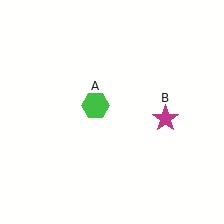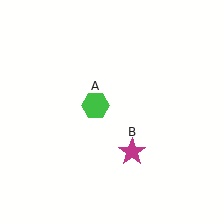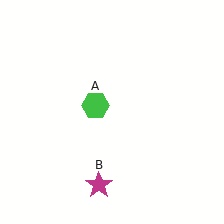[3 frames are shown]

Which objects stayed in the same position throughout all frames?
Green hexagon (object A) remained stationary.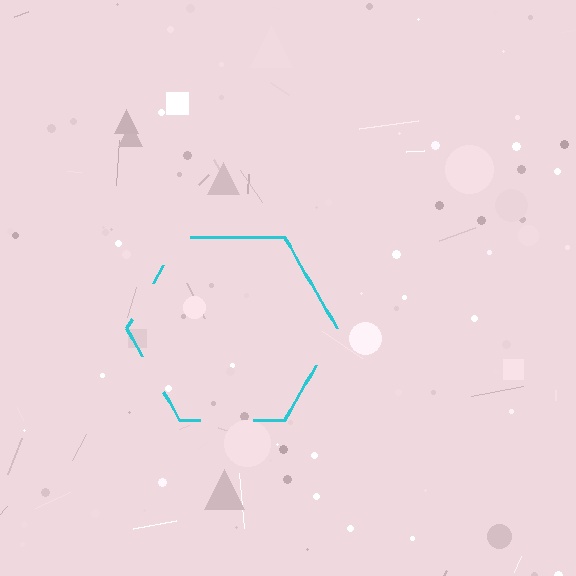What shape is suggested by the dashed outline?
The dashed outline suggests a hexagon.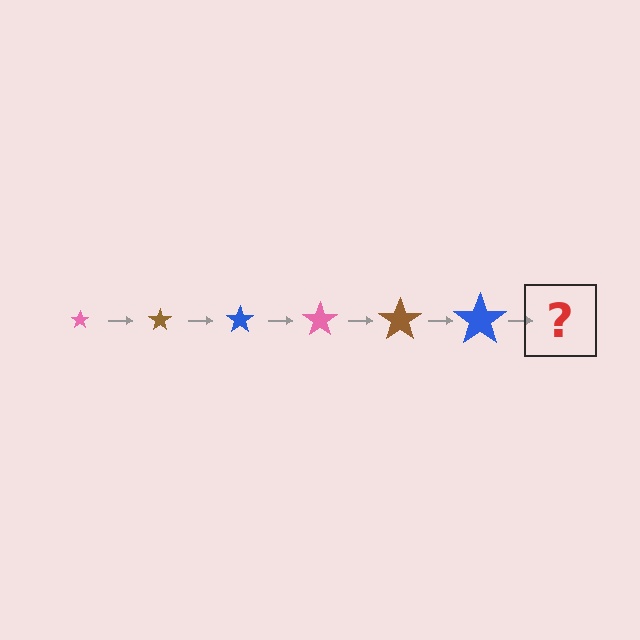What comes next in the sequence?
The next element should be a pink star, larger than the previous one.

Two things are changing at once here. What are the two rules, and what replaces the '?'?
The two rules are that the star grows larger each step and the color cycles through pink, brown, and blue. The '?' should be a pink star, larger than the previous one.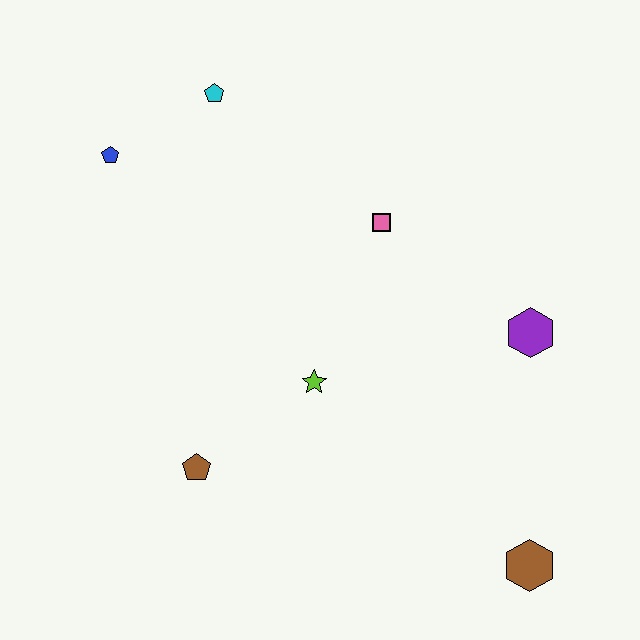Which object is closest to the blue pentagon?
The cyan pentagon is closest to the blue pentagon.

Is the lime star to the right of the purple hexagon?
No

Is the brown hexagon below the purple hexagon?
Yes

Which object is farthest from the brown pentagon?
The cyan pentagon is farthest from the brown pentagon.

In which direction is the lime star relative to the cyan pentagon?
The lime star is below the cyan pentagon.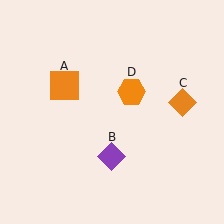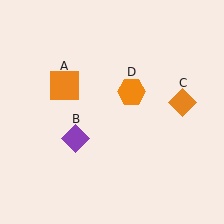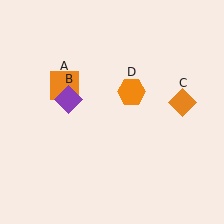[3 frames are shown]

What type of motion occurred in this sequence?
The purple diamond (object B) rotated clockwise around the center of the scene.